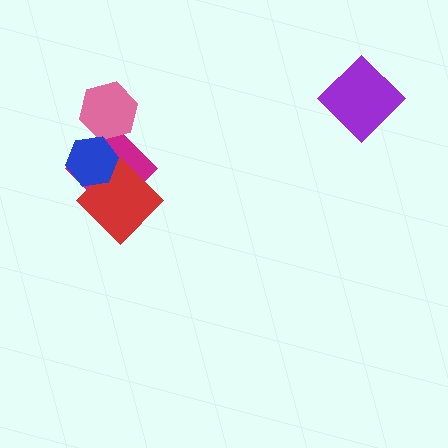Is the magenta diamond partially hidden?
Yes, it is partially covered by another shape.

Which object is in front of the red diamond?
The blue hexagon is in front of the red diamond.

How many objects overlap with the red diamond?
2 objects overlap with the red diamond.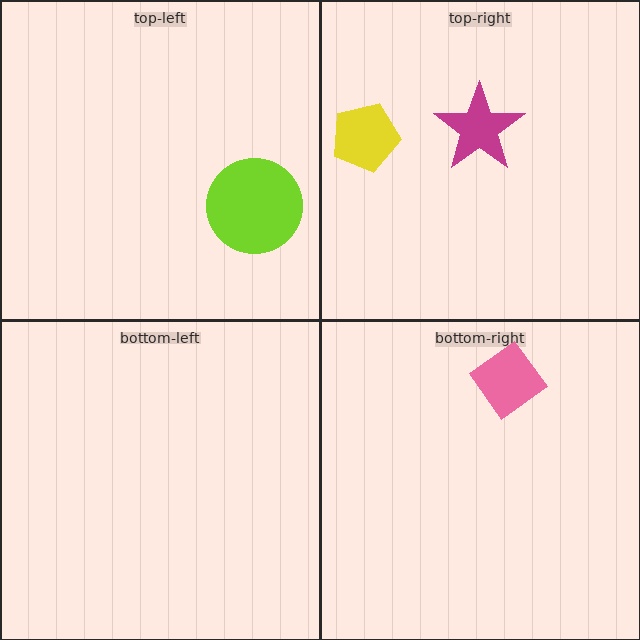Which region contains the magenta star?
The top-right region.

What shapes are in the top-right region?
The yellow pentagon, the magenta star.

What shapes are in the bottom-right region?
The pink diamond.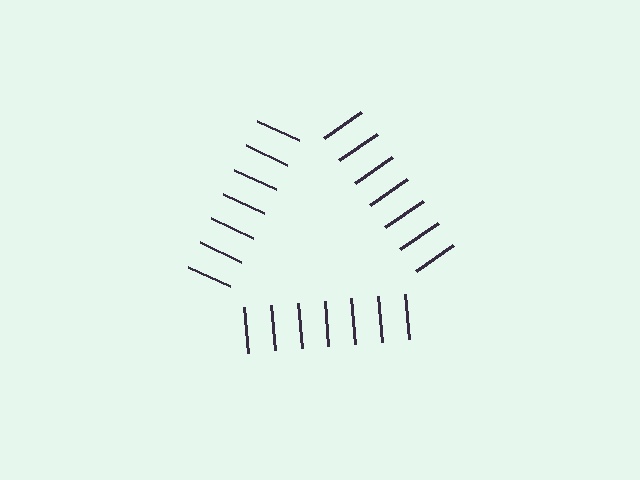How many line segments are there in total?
21 — 7 along each of the 3 edges.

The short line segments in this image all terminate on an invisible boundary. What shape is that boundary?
An illusory triangle — the line segments terminate on its edges but no continuous stroke is drawn.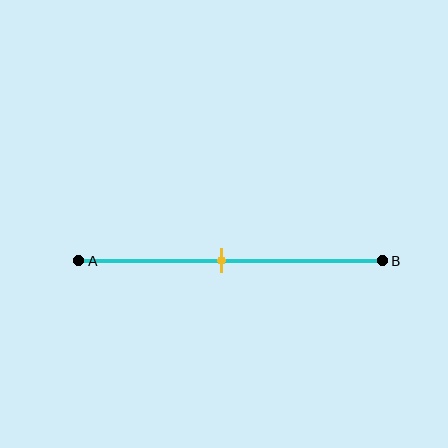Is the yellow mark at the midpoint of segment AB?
Yes, the mark is approximately at the midpoint.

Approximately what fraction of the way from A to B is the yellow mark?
The yellow mark is approximately 45% of the way from A to B.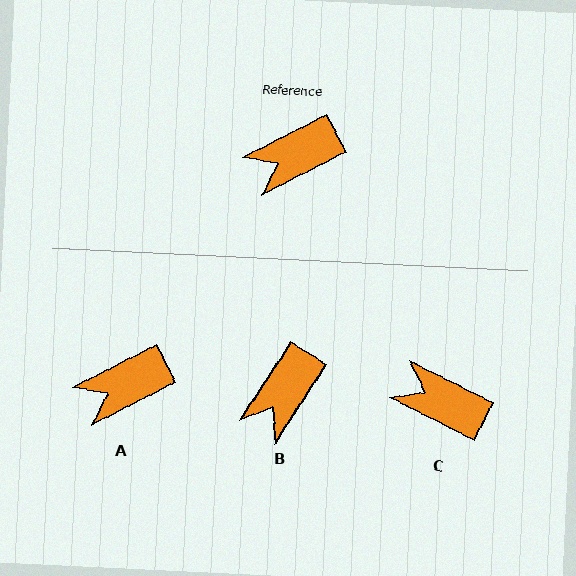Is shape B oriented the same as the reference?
No, it is off by about 30 degrees.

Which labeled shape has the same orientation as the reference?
A.